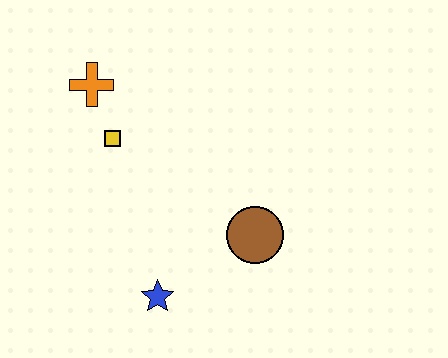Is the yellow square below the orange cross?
Yes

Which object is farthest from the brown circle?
The orange cross is farthest from the brown circle.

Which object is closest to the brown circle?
The blue star is closest to the brown circle.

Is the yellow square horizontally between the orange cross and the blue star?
Yes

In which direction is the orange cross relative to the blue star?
The orange cross is above the blue star.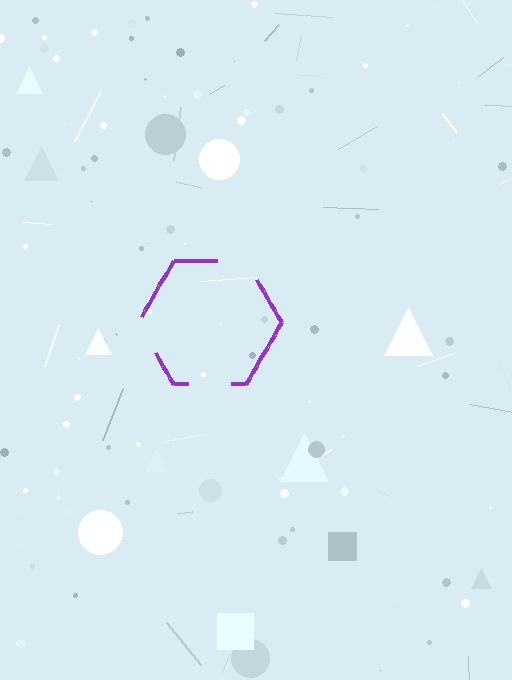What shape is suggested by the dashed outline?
The dashed outline suggests a hexagon.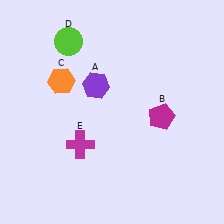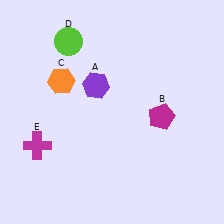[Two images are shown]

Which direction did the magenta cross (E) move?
The magenta cross (E) moved left.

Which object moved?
The magenta cross (E) moved left.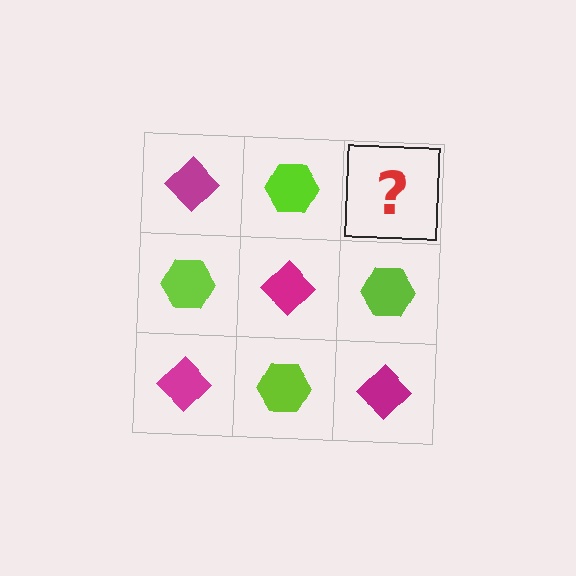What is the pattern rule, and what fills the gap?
The rule is that it alternates magenta diamond and lime hexagon in a checkerboard pattern. The gap should be filled with a magenta diamond.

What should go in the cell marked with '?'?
The missing cell should contain a magenta diamond.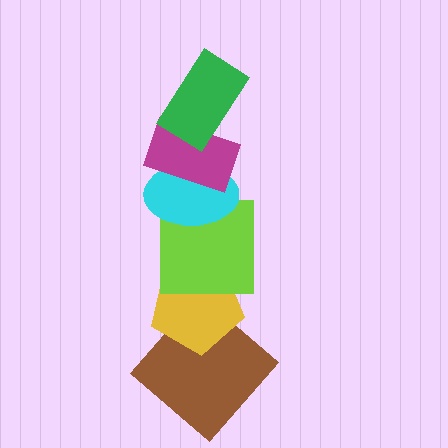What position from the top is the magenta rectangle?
The magenta rectangle is 2nd from the top.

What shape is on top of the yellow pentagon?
The lime square is on top of the yellow pentagon.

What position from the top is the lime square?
The lime square is 4th from the top.